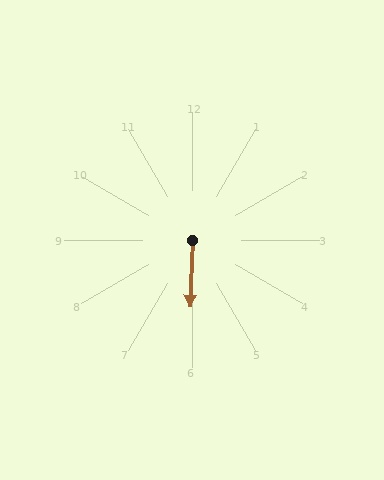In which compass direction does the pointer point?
South.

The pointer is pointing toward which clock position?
Roughly 6 o'clock.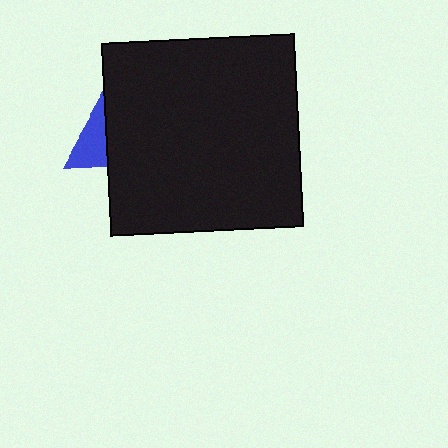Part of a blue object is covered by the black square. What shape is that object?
It is a triangle.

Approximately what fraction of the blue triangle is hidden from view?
Roughly 58% of the blue triangle is hidden behind the black square.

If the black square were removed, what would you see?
You would see the complete blue triangle.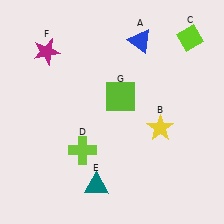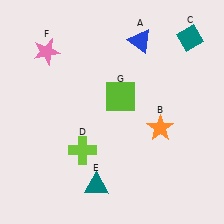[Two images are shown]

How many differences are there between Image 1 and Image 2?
There are 3 differences between the two images.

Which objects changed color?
B changed from yellow to orange. C changed from lime to teal. F changed from magenta to pink.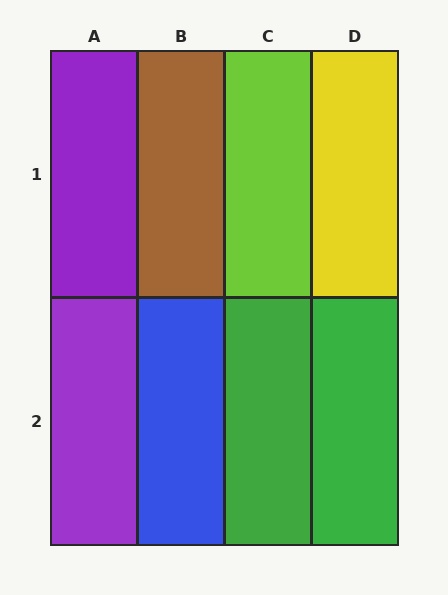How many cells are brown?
1 cell is brown.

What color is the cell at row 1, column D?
Yellow.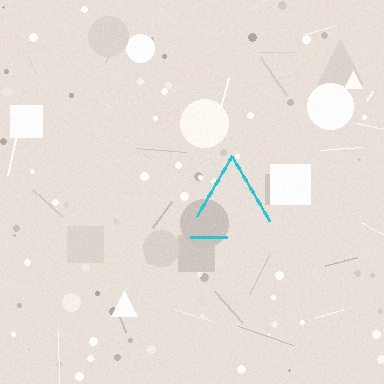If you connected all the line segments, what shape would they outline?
They would outline a triangle.